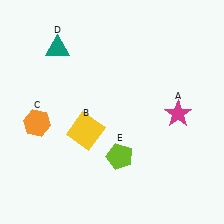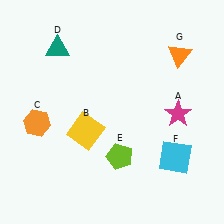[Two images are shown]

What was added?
A cyan square (F), an orange triangle (G) were added in Image 2.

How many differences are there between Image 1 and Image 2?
There are 2 differences between the two images.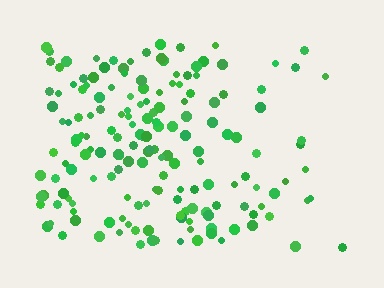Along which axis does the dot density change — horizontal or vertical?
Horizontal.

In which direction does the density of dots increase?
From right to left, with the left side densest.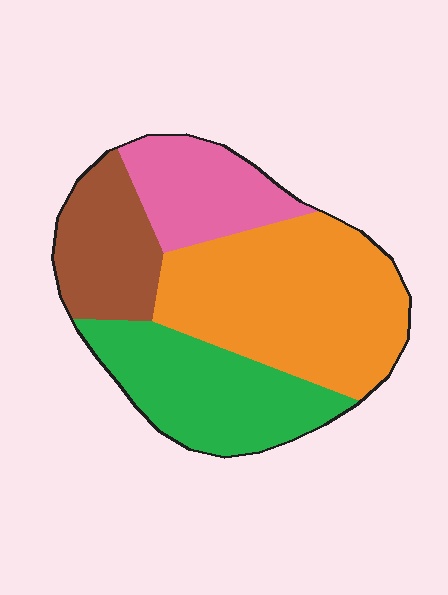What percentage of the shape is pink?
Pink covers 17% of the shape.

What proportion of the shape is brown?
Brown covers roughly 15% of the shape.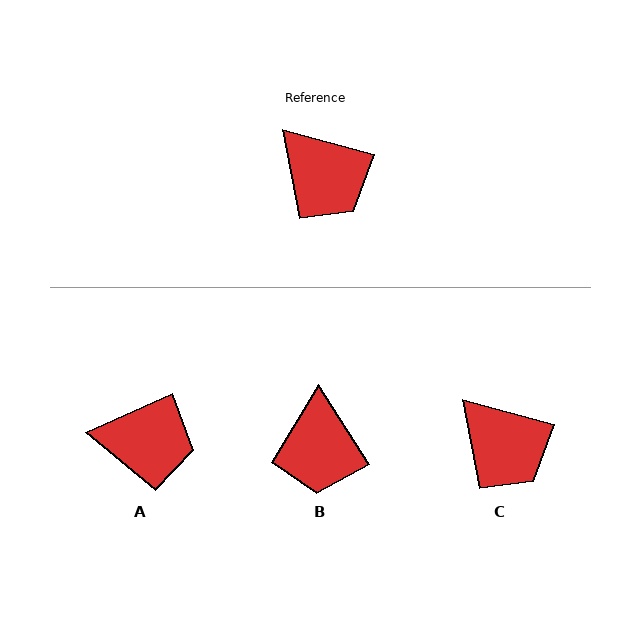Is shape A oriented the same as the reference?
No, it is off by about 39 degrees.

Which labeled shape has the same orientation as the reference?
C.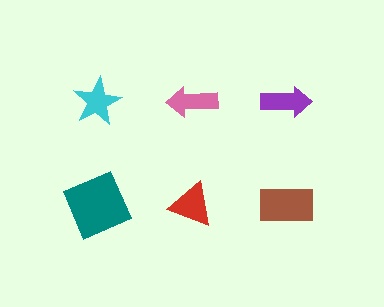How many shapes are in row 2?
3 shapes.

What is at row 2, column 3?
A brown rectangle.